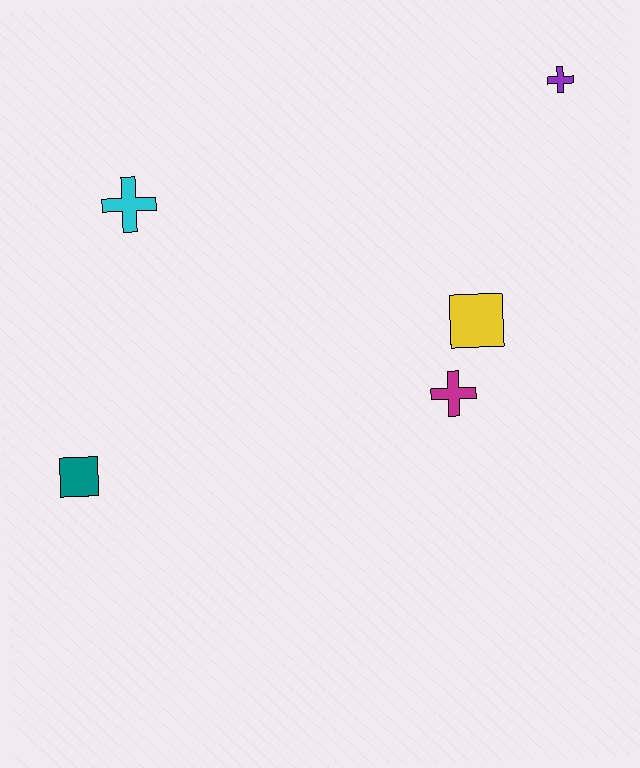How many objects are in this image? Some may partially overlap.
There are 5 objects.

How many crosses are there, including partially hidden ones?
There are 3 crosses.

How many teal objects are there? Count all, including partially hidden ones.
There is 1 teal object.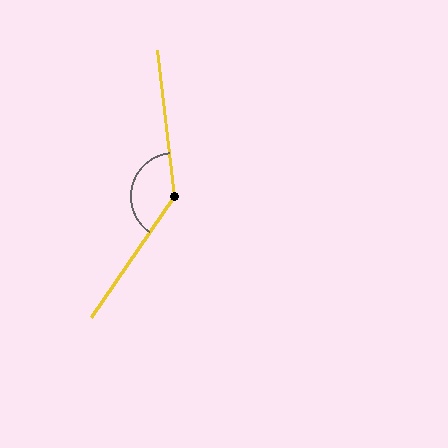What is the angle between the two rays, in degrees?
Approximately 139 degrees.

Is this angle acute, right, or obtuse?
It is obtuse.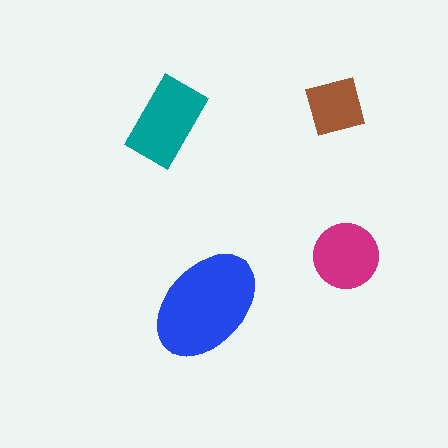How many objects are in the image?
There are 4 objects in the image.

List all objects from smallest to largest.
The brown square, the magenta circle, the teal rectangle, the blue ellipse.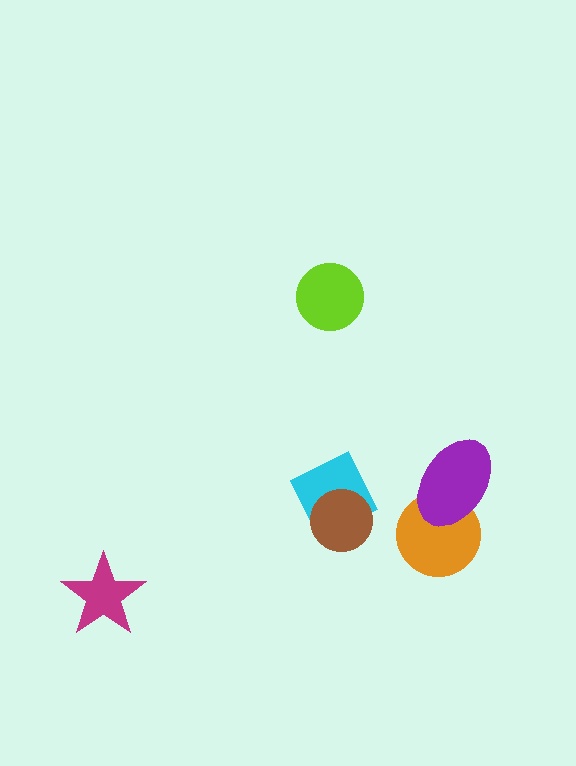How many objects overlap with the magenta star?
0 objects overlap with the magenta star.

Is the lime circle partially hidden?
No, no other shape covers it.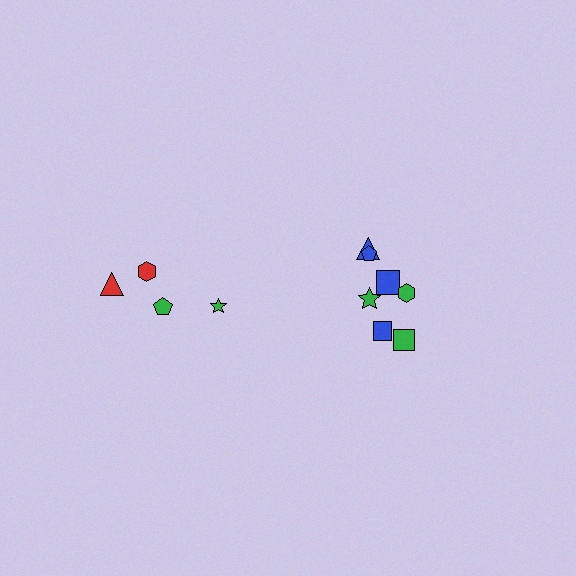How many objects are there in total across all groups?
There are 11 objects.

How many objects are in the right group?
There are 7 objects.